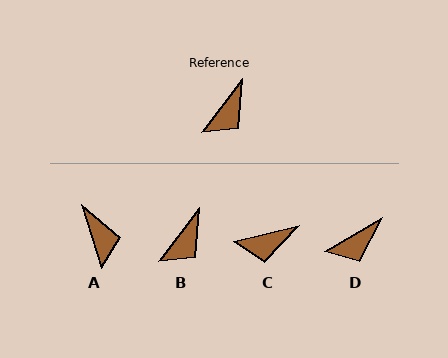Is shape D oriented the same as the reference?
No, it is off by about 23 degrees.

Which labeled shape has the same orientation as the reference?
B.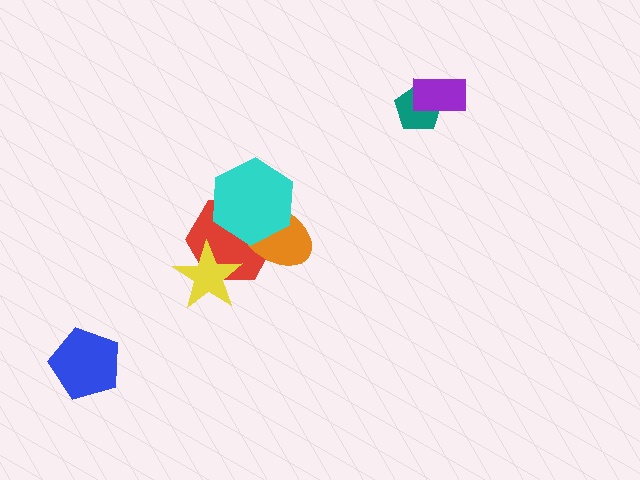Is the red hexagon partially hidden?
Yes, it is partially covered by another shape.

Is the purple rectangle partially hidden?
No, no other shape covers it.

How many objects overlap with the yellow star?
1 object overlaps with the yellow star.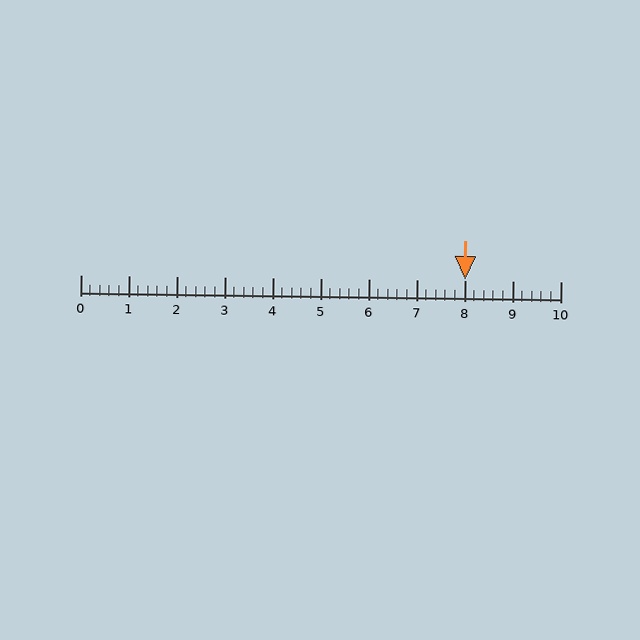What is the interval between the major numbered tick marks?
The major tick marks are spaced 1 units apart.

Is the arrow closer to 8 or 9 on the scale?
The arrow is closer to 8.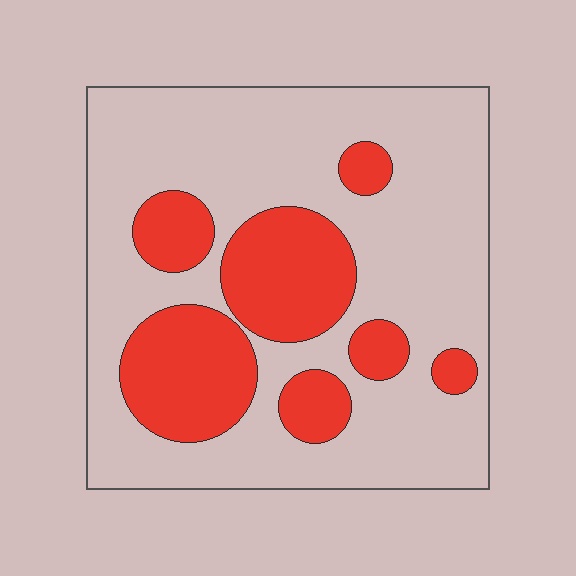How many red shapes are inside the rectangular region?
7.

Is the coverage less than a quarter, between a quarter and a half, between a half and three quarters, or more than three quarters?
Between a quarter and a half.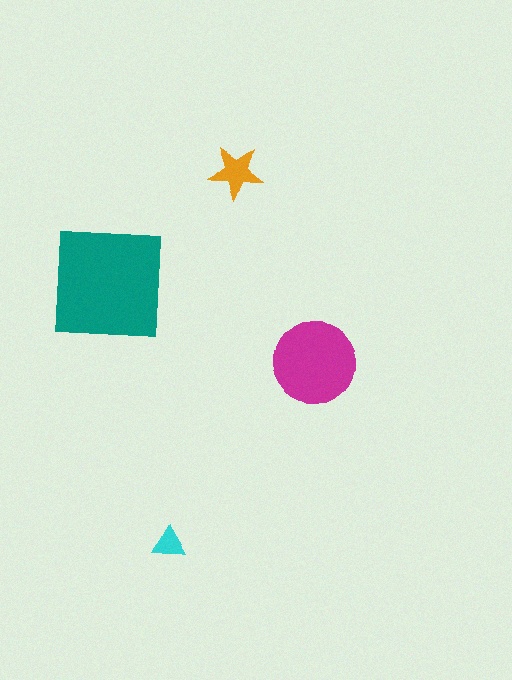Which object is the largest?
The teal square.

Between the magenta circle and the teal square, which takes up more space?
The teal square.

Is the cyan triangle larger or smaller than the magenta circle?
Smaller.